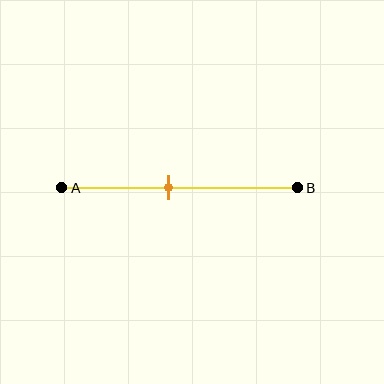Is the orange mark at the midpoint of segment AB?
No, the mark is at about 45% from A, not at the 50% midpoint.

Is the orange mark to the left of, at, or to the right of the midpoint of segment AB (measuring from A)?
The orange mark is to the left of the midpoint of segment AB.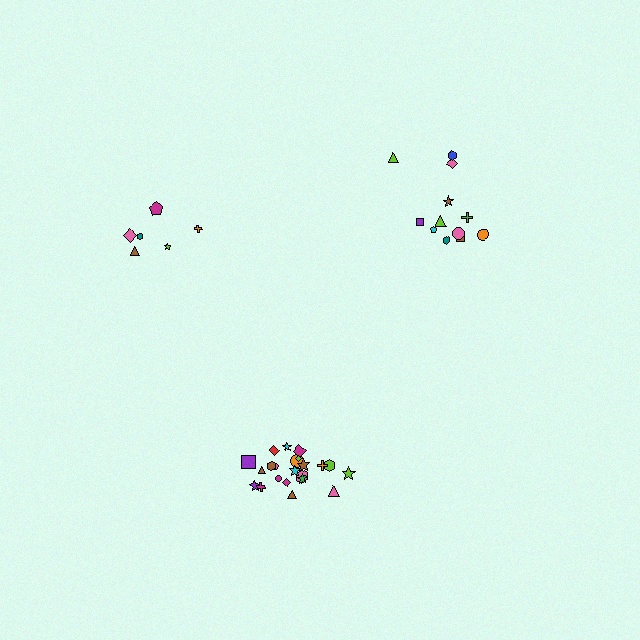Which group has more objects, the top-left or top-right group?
The top-right group.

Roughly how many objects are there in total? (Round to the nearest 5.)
Roughly 40 objects in total.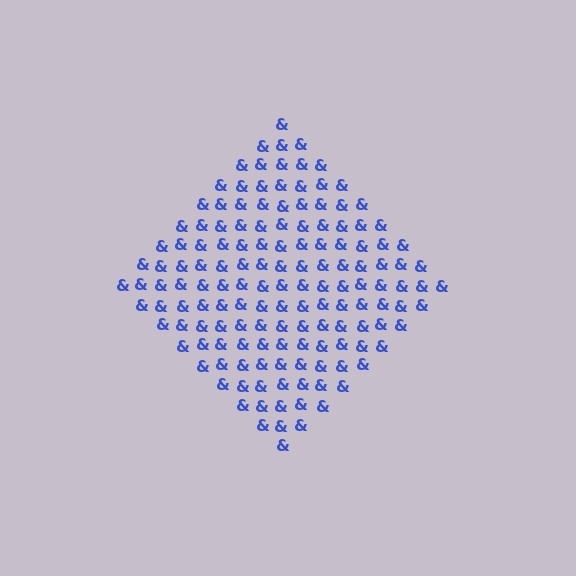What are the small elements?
The small elements are ampersands.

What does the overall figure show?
The overall figure shows a diamond.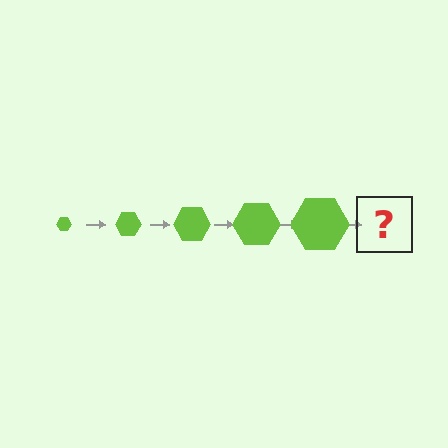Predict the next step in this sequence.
The next step is a lime hexagon, larger than the previous one.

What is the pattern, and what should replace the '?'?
The pattern is that the hexagon gets progressively larger each step. The '?' should be a lime hexagon, larger than the previous one.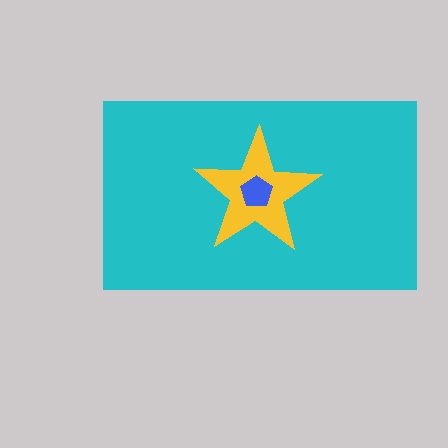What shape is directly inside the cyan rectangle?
The yellow star.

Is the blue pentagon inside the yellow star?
Yes.